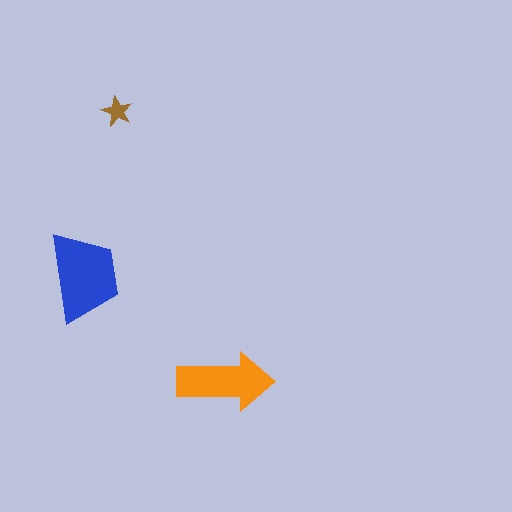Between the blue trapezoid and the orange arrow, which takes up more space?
The blue trapezoid.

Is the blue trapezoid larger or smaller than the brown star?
Larger.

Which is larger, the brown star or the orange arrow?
The orange arrow.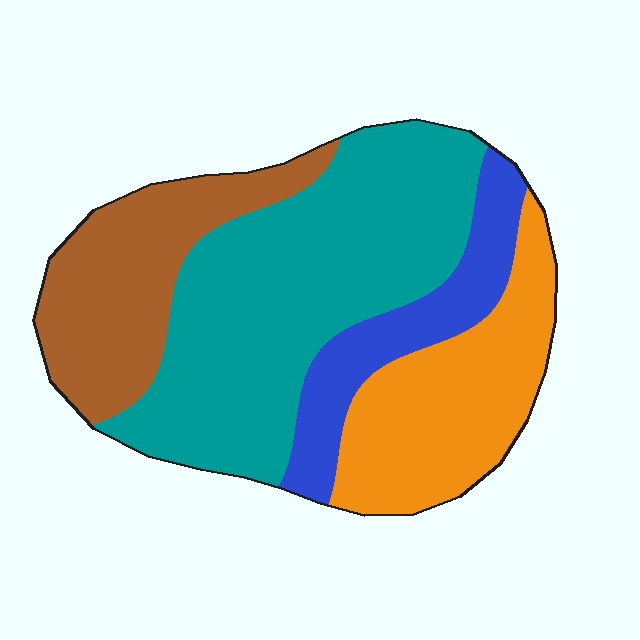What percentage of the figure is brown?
Brown covers about 20% of the figure.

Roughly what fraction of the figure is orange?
Orange takes up between a sixth and a third of the figure.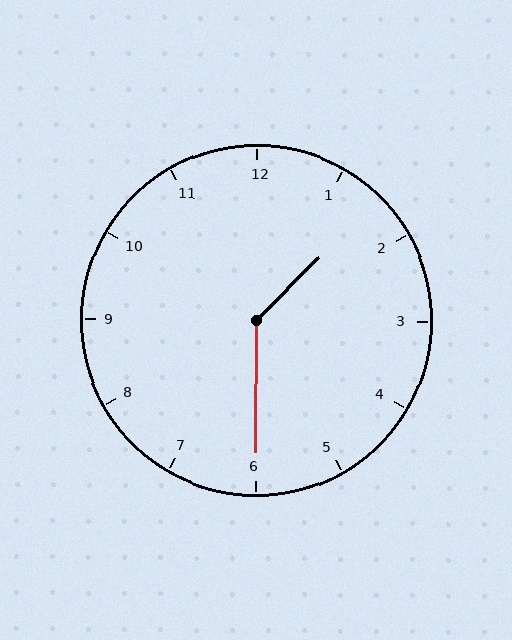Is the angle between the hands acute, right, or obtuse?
It is obtuse.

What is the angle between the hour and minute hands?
Approximately 135 degrees.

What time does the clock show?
1:30.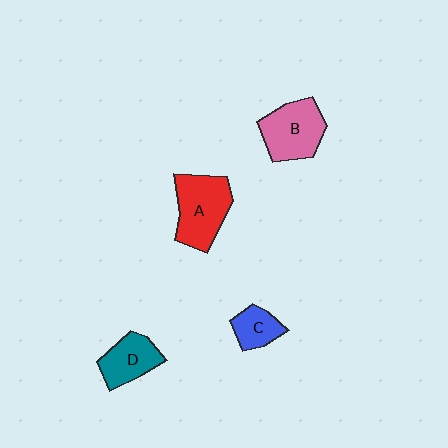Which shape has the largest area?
Shape A (red).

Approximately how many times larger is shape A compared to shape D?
Approximately 1.5 times.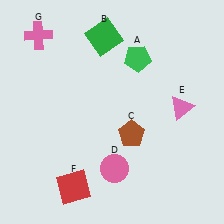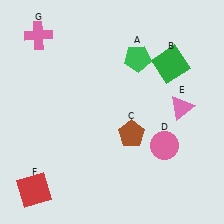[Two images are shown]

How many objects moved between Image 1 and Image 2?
3 objects moved between the two images.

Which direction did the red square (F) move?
The red square (F) moved left.